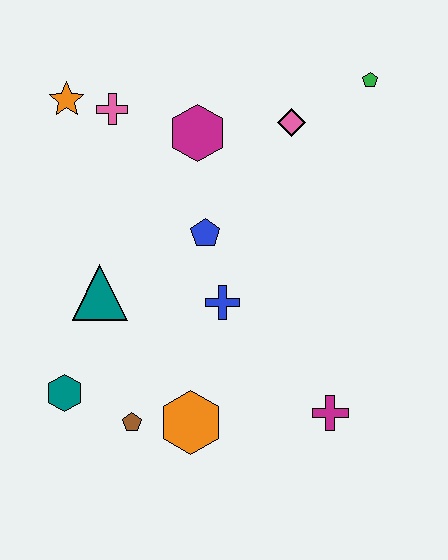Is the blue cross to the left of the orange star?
No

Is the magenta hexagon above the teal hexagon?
Yes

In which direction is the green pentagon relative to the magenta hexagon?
The green pentagon is to the right of the magenta hexagon.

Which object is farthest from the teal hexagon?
The green pentagon is farthest from the teal hexagon.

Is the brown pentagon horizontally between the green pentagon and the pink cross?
Yes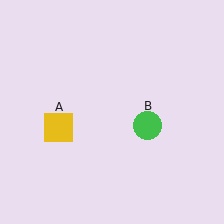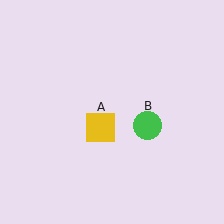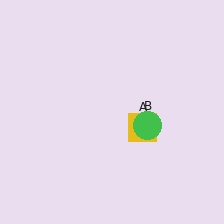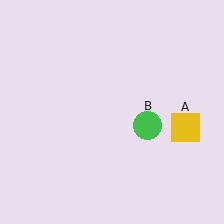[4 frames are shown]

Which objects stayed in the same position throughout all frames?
Green circle (object B) remained stationary.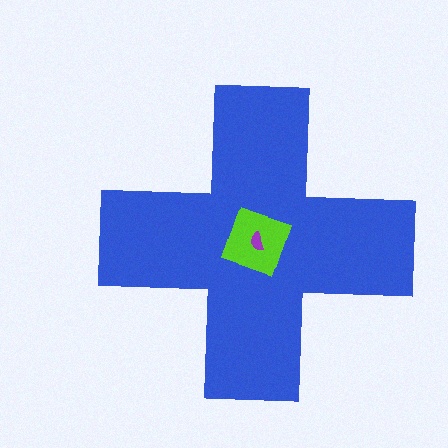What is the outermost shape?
The blue cross.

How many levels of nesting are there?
3.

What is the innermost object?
The purple semicircle.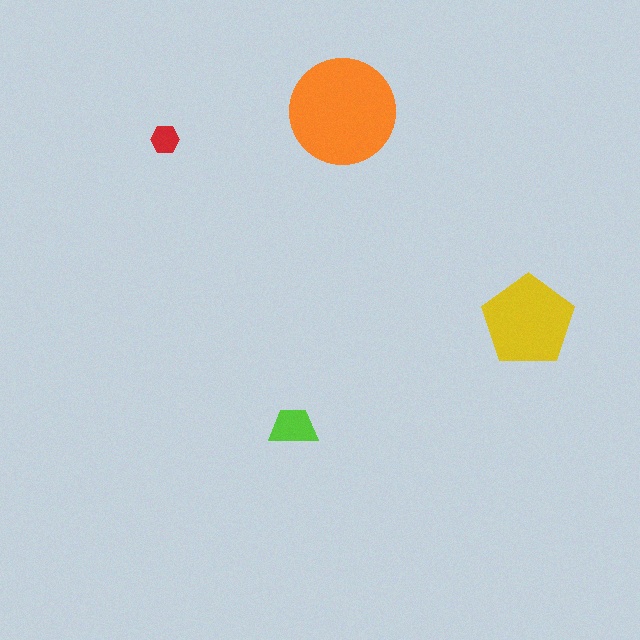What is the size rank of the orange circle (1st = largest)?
1st.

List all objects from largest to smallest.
The orange circle, the yellow pentagon, the lime trapezoid, the red hexagon.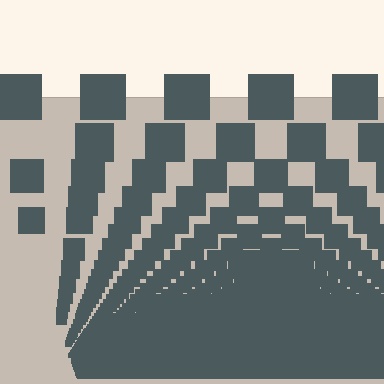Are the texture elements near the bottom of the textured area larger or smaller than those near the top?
Smaller. The gradient is inverted — elements near the bottom are smaller and denser.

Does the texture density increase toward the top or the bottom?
Density increases toward the bottom.